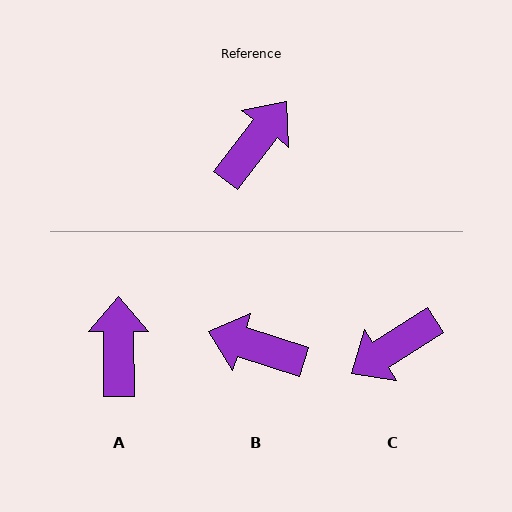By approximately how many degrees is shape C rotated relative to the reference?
Approximately 160 degrees counter-clockwise.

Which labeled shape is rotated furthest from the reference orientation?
C, about 160 degrees away.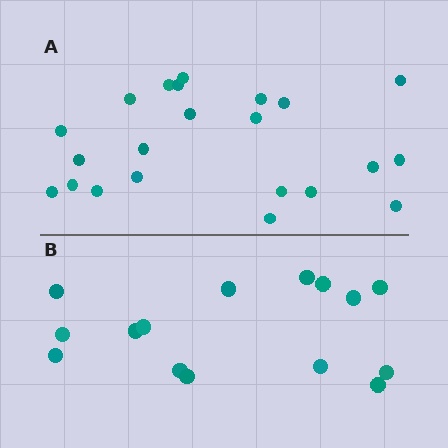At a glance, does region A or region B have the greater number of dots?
Region A (the top region) has more dots.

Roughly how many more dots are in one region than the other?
Region A has roughly 8 or so more dots than region B.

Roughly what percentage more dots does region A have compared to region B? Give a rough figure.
About 45% more.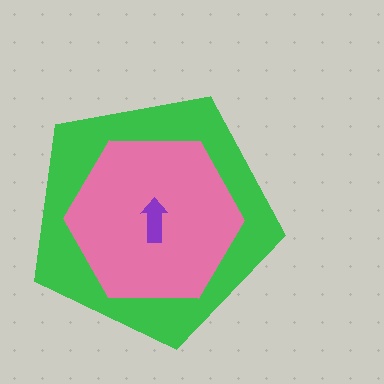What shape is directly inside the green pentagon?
The pink hexagon.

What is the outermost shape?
The green pentagon.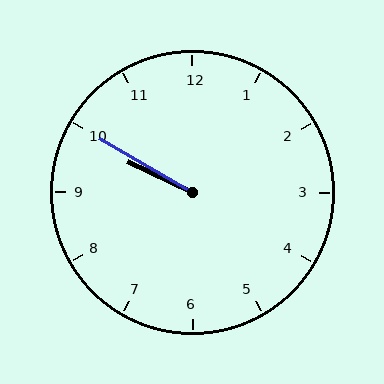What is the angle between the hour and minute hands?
Approximately 5 degrees.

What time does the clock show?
9:50.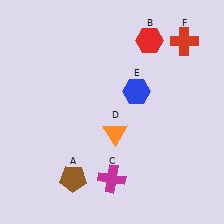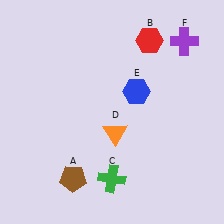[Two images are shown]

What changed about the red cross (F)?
In Image 1, F is red. In Image 2, it changed to purple.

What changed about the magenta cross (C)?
In Image 1, C is magenta. In Image 2, it changed to green.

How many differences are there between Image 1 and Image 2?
There are 2 differences between the two images.